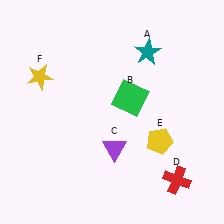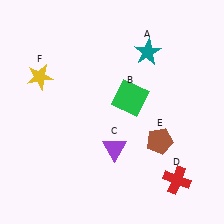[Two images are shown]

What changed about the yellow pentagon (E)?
In Image 1, E is yellow. In Image 2, it changed to brown.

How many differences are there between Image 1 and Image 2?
There is 1 difference between the two images.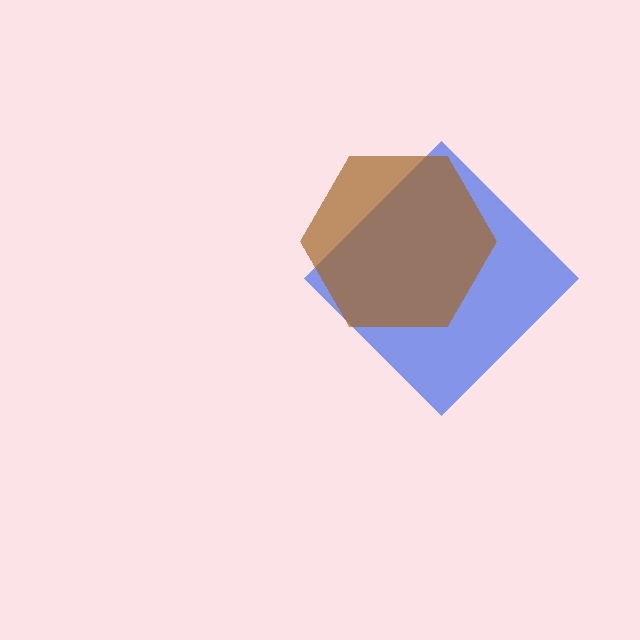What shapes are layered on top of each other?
The layered shapes are: a blue diamond, a brown hexagon.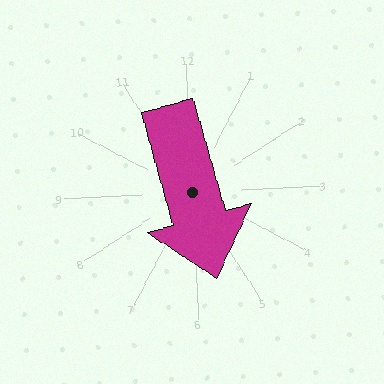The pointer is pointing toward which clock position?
Roughly 6 o'clock.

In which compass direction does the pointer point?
South.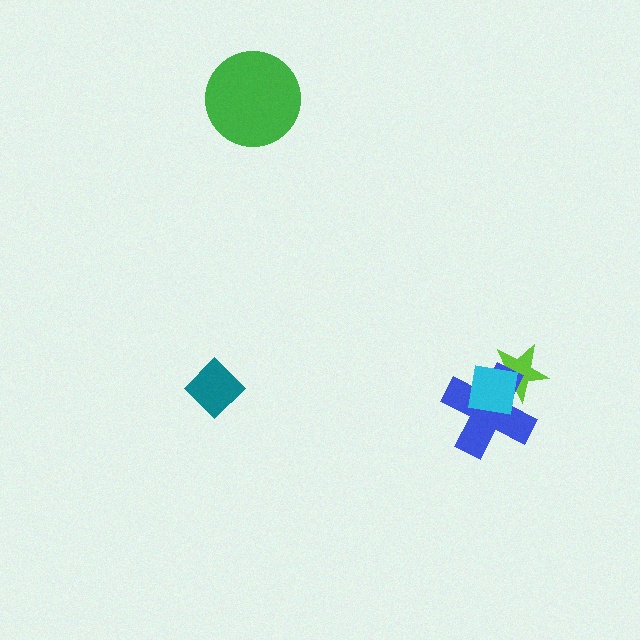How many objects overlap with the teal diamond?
0 objects overlap with the teal diamond.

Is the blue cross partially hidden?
Yes, it is partially covered by another shape.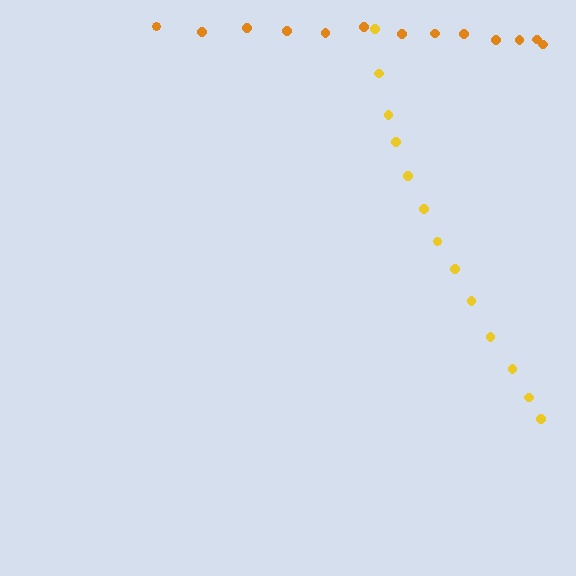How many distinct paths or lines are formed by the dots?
There are 2 distinct paths.